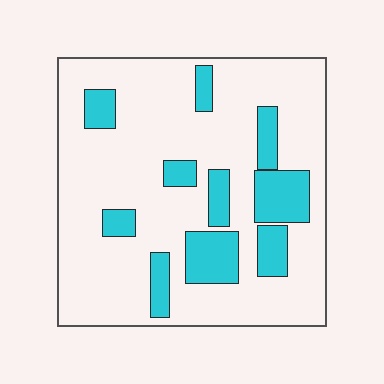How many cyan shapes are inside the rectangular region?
10.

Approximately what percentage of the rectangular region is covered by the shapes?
Approximately 20%.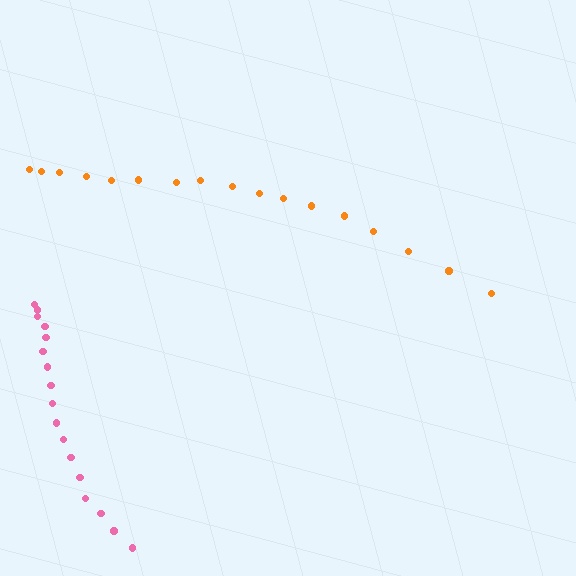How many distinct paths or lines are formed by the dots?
There are 2 distinct paths.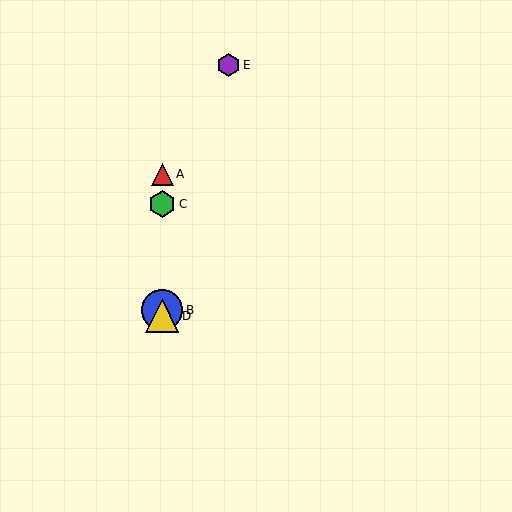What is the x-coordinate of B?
Object B is at x≈162.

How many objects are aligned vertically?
4 objects (A, B, C, D) are aligned vertically.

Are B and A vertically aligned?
Yes, both are at x≈162.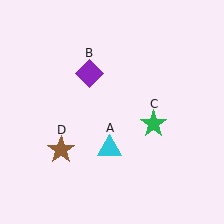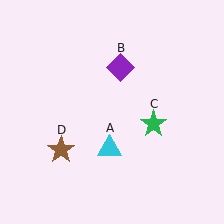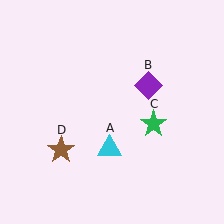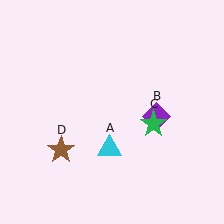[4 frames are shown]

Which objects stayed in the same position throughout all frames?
Cyan triangle (object A) and green star (object C) and brown star (object D) remained stationary.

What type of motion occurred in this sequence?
The purple diamond (object B) rotated clockwise around the center of the scene.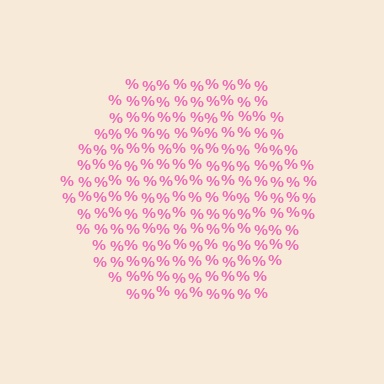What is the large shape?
The large shape is a hexagon.